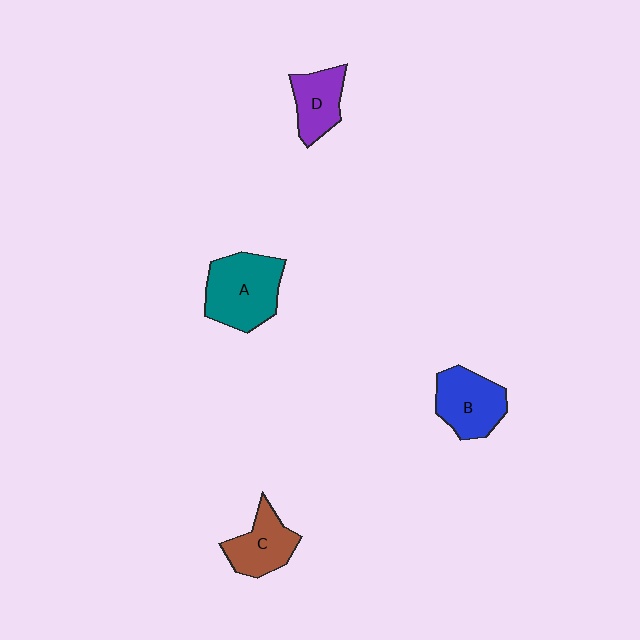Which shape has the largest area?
Shape A (teal).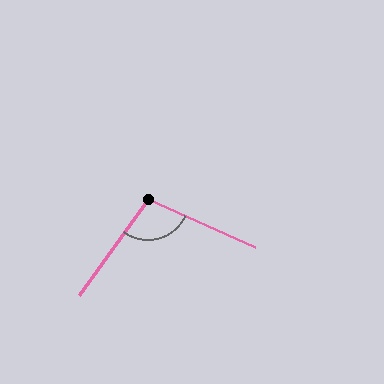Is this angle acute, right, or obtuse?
It is obtuse.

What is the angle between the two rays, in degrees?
Approximately 101 degrees.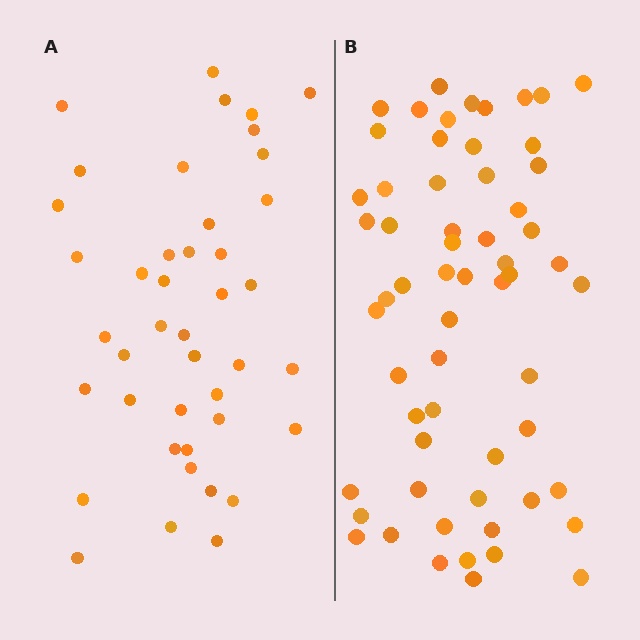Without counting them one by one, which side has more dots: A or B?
Region B (the right region) has more dots.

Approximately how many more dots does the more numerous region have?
Region B has approximately 20 more dots than region A.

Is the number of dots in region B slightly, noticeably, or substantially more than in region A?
Region B has noticeably more, but not dramatically so. The ratio is roughly 1.4 to 1.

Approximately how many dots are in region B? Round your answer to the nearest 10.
About 60 dots.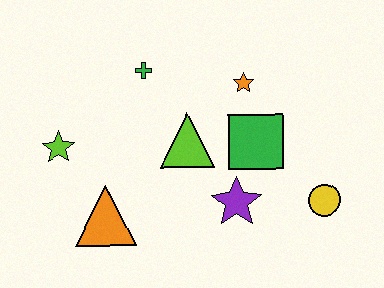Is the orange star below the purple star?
No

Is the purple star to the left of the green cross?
No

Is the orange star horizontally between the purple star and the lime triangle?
No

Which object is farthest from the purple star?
The lime star is farthest from the purple star.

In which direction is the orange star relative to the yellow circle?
The orange star is above the yellow circle.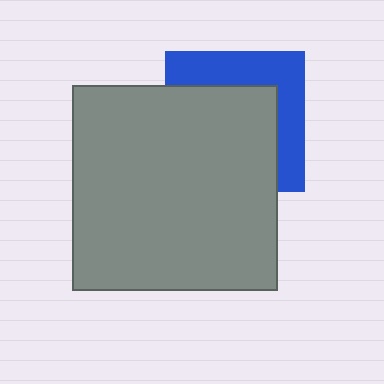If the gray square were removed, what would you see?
You would see the complete blue square.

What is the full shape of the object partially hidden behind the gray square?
The partially hidden object is a blue square.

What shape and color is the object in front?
The object in front is a gray square.